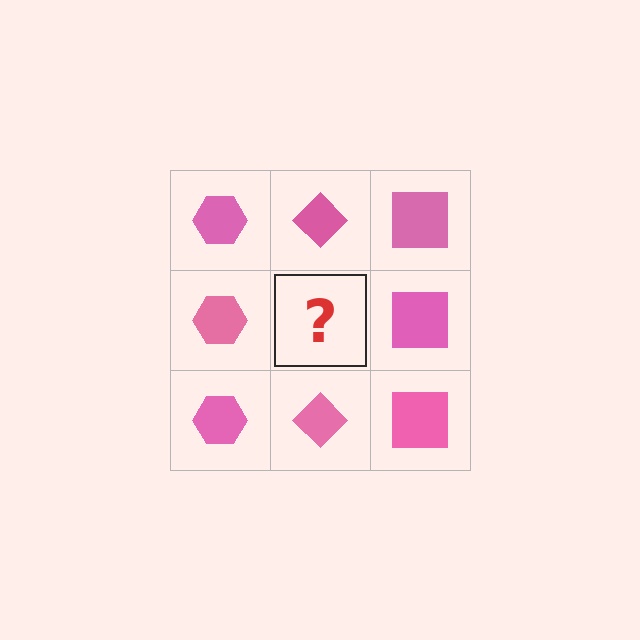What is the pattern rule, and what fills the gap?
The rule is that each column has a consistent shape. The gap should be filled with a pink diamond.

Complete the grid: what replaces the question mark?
The question mark should be replaced with a pink diamond.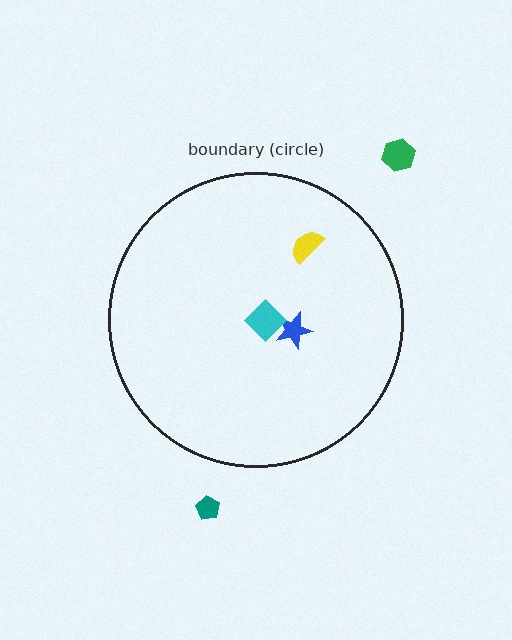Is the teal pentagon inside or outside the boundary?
Outside.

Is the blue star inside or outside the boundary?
Inside.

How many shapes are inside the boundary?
3 inside, 2 outside.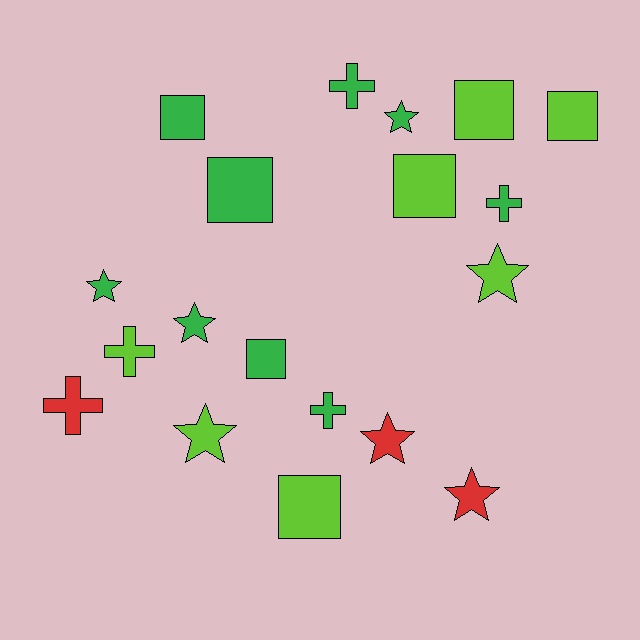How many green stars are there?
There are 3 green stars.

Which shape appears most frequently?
Square, with 7 objects.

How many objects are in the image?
There are 19 objects.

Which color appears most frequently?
Green, with 9 objects.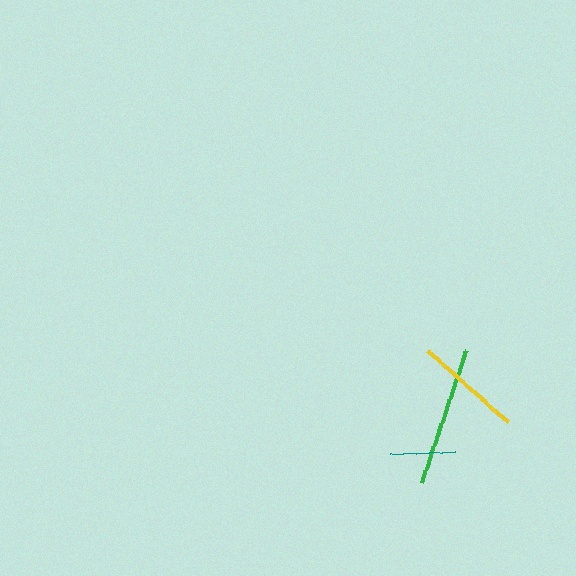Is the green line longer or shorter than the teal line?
The green line is longer than the teal line.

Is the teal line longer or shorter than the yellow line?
The yellow line is longer than the teal line.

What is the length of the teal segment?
The teal segment is approximately 65 pixels long.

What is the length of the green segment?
The green segment is approximately 140 pixels long.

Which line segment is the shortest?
The teal line is the shortest at approximately 65 pixels.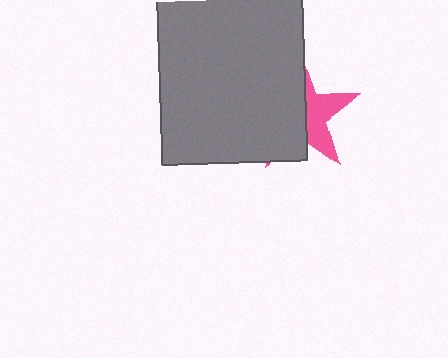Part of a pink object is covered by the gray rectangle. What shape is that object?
It is a star.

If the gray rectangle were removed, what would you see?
You would see the complete pink star.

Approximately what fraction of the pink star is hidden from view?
Roughly 61% of the pink star is hidden behind the gray rectangle.